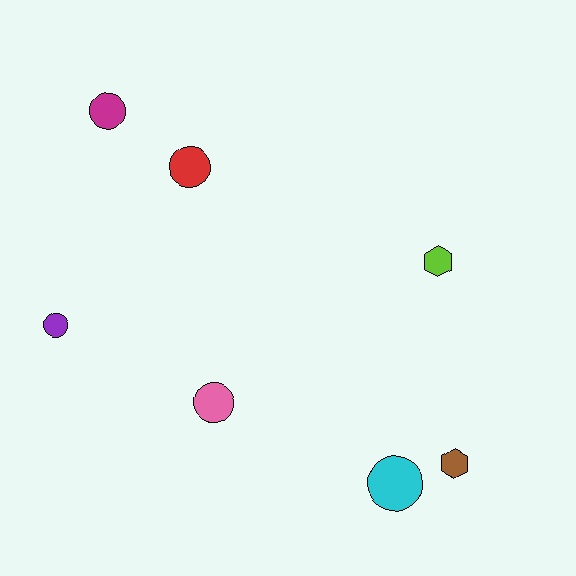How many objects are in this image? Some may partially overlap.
There are 7 objects.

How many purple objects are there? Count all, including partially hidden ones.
There is 1 purple object.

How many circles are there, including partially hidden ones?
There are 5 circles.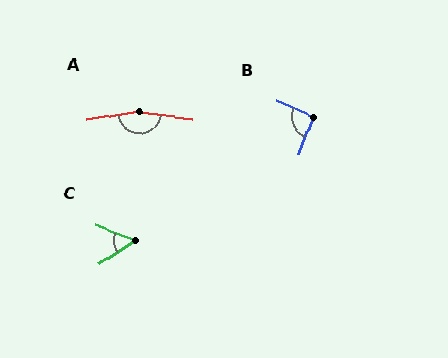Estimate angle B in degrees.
Approximately 94 degrees.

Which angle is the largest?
A, at approximately 163 degrees.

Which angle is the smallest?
C, at approximately 54 degrees.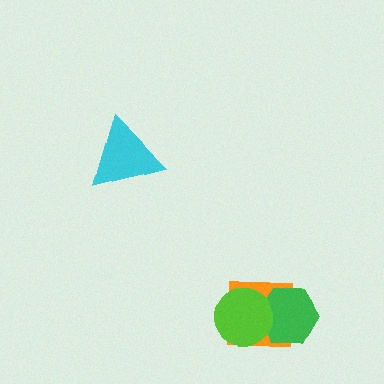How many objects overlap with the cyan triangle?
0 objects overlap with the cyan triangle.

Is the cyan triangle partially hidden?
No, no other shape covers it.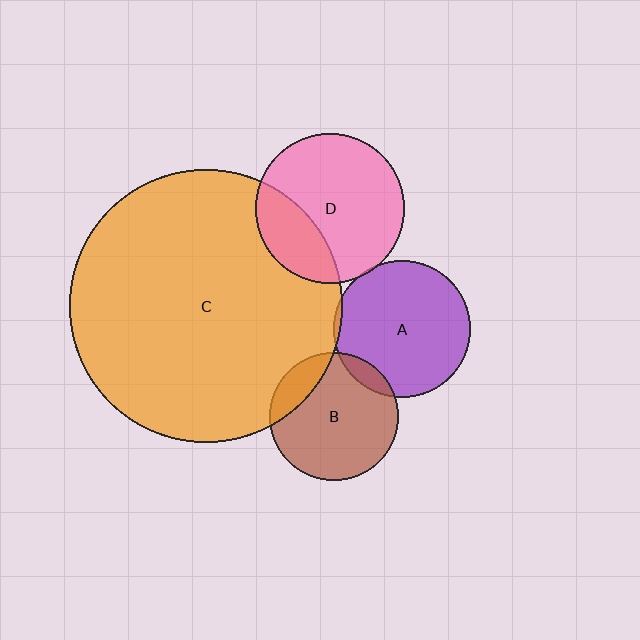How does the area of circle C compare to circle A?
Approximately 4.0 times.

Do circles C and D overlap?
Yes.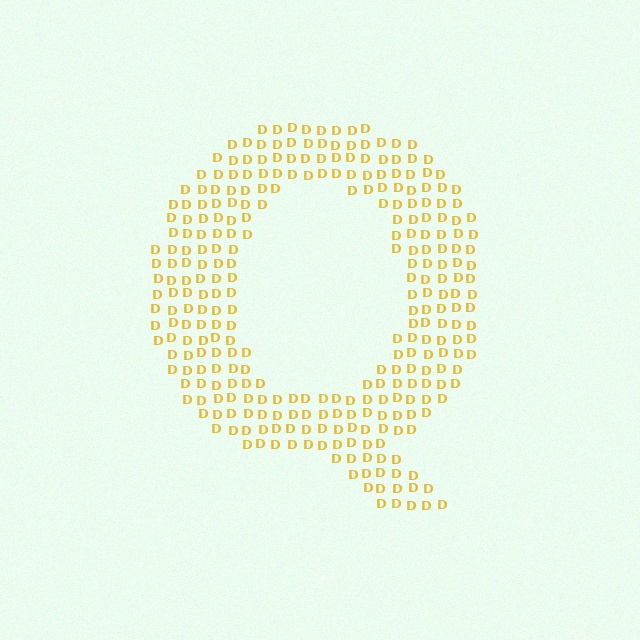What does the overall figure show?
The overall figure shows the letter Q.